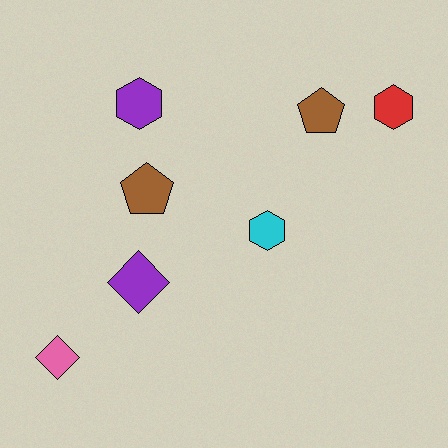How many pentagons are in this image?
There are 2 pentagons.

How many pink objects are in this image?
There is 1 pink object.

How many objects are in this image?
There are 7 objects.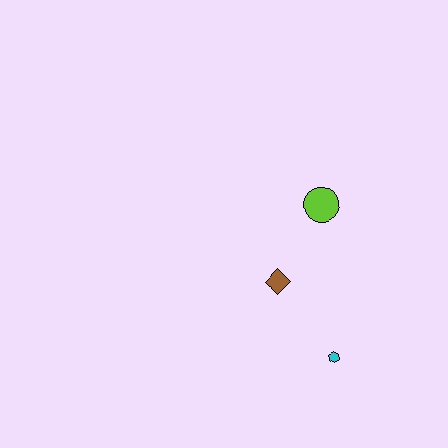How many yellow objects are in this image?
There are no yellow objects.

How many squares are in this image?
There are no squares.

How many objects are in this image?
There are 3 objects.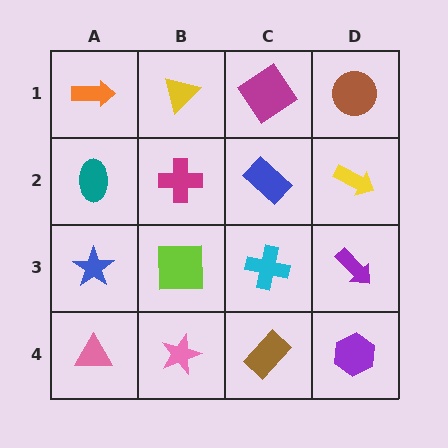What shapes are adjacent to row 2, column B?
A yellow triangle (row 1, column B), a lime square (row 3, column B), a teal ellipse (row 2, column A), a blue rectangle (row 2, column C).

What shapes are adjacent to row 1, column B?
A magenta cross (row 2, column B), an orange arrow (row 1, column A), a magenta diamond (row 1, column C).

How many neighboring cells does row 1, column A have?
2.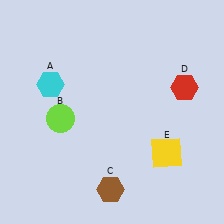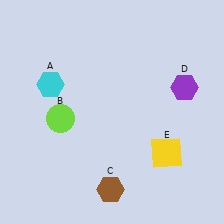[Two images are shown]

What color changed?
The hexagon (D) changed from red in Image 1 to purple in Image 2.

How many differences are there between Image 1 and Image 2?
There is 1 difference between the two images.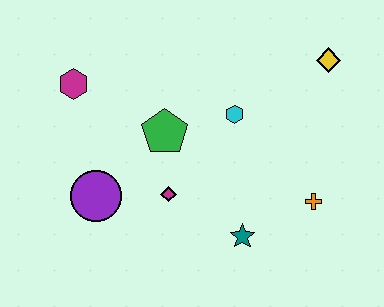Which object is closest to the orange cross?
The teal star is closest to the orange cross.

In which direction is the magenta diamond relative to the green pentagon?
The magenta diamond is below the green pentagon.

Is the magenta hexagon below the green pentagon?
No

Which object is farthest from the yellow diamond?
The purple circle is farthest from the yellow diamond.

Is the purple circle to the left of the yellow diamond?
Yes